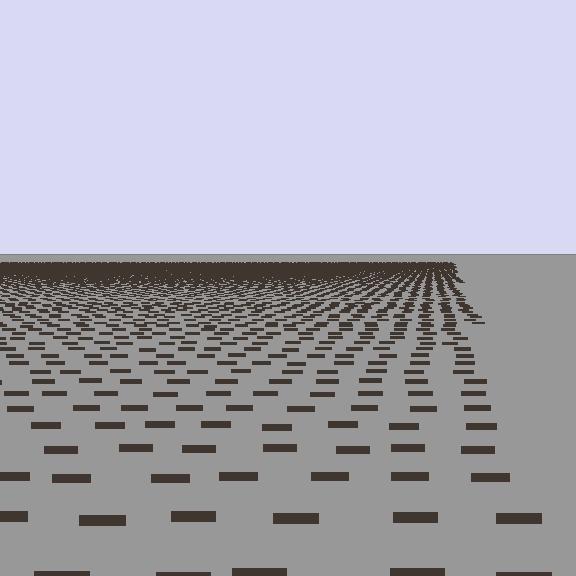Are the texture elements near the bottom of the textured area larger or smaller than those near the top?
Larger. Near the bottom, elements are closer to the viewer and appear at a bigger on-screen size.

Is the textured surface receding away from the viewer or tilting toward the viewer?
The surface is receding away from the viewer. Texture elements get smaller and denser toward the top.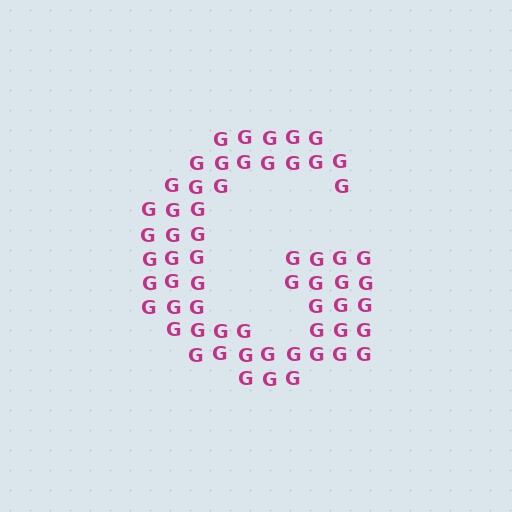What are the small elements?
The small elements are letter G's.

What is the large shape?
The large shape is the letter G.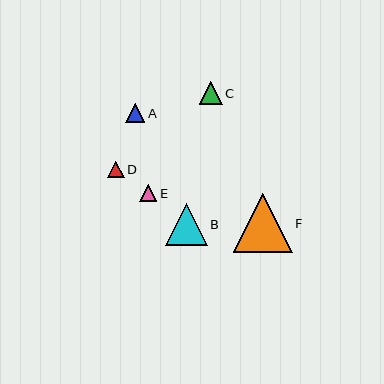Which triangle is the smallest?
Triangle D is the smallest with a size of approximately 17 pixels.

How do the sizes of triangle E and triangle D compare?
Triangle E and triangle D are approximately the same size.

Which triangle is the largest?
Triangle F is the largest with a size of approximately 59 pixels.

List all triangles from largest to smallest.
From largest to smallest: F, B, C, A, E, D.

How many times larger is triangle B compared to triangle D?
Triangle B is approximately 2.5 times the size of triangle D.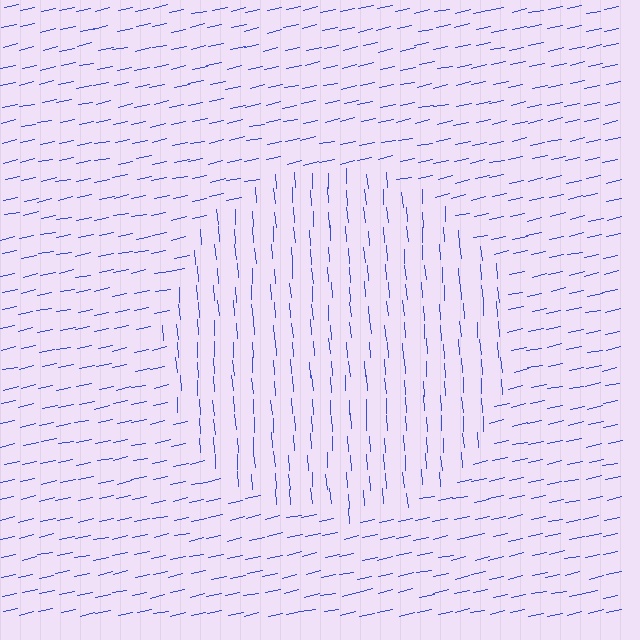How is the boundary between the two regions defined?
The boundary is defined purely by a change in line orientation (approximately 82 degrees difference). All lines are the same color and thickness.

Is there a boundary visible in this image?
Yes, there is a texture boundary formed by a change in line orientation.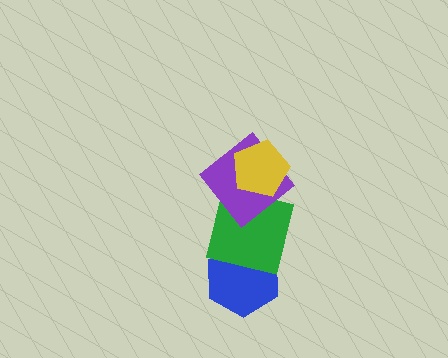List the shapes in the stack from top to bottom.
From top to bottom: the yellow pentagon, the purple diamond, the green square, the blue hexagon.